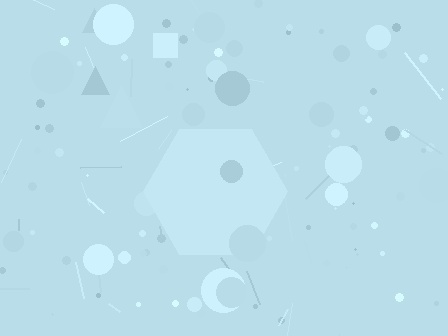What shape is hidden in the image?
A hexagon is hidden in the image.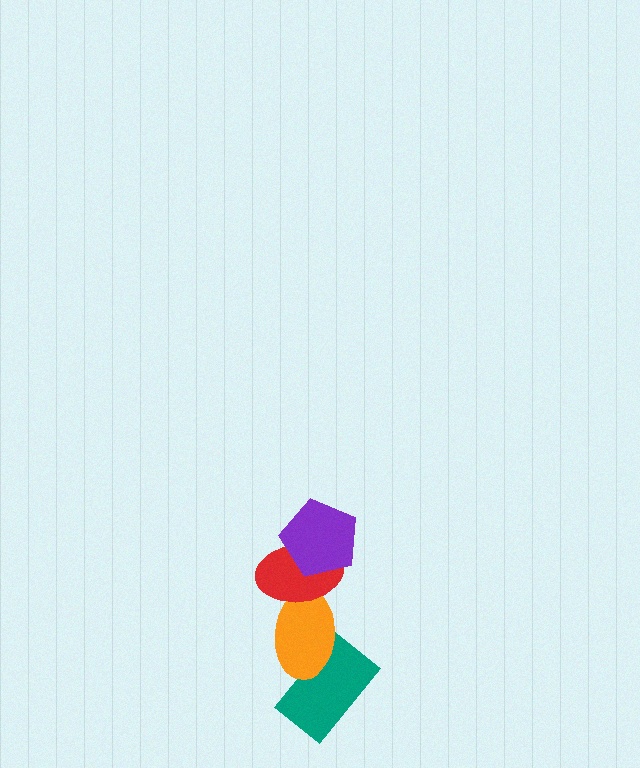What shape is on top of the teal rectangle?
The orange ellipse is on top of the teal rectangle.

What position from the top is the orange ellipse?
The orange ellipse is 3rd from the top.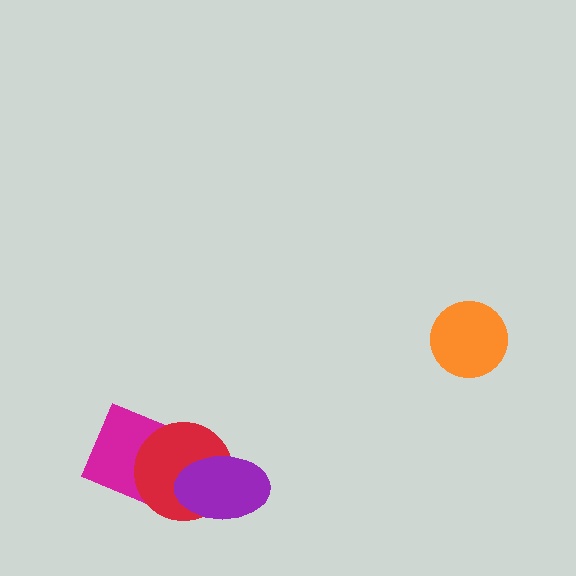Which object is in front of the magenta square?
The red circle is in front of the magenta square.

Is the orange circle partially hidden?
No, no other shape covers it.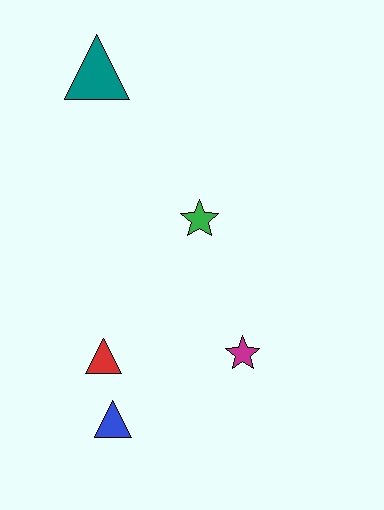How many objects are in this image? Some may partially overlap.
There are 5 objects.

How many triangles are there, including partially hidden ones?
There are 3 triangles.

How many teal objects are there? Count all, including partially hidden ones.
There is 1 teal object.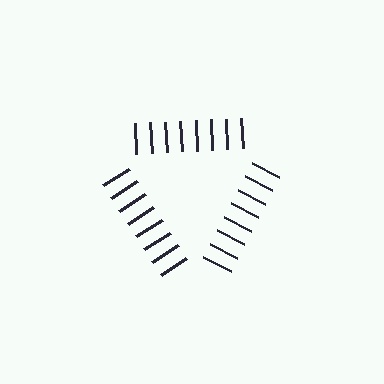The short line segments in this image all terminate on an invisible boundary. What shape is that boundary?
An illusory triangle — the line segments terminate on its edges but no continuous stroke is drawn.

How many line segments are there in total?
24 — 8 along each of the 3 edges.